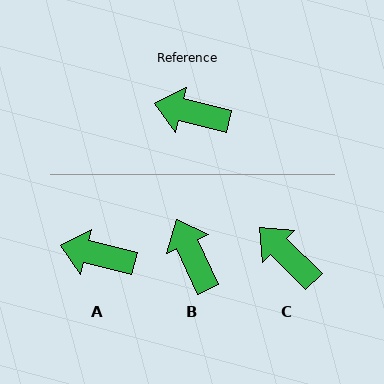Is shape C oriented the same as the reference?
No, it is off by about 31 degrees.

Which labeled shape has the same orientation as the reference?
A.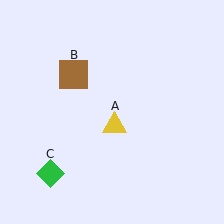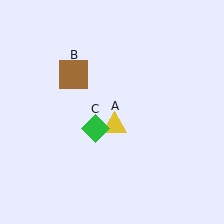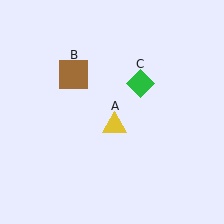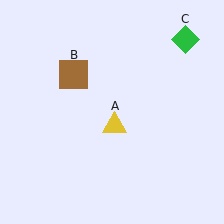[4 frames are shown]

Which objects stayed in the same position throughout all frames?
Yellow triangle (object A) and brown square (object B) remained stationary.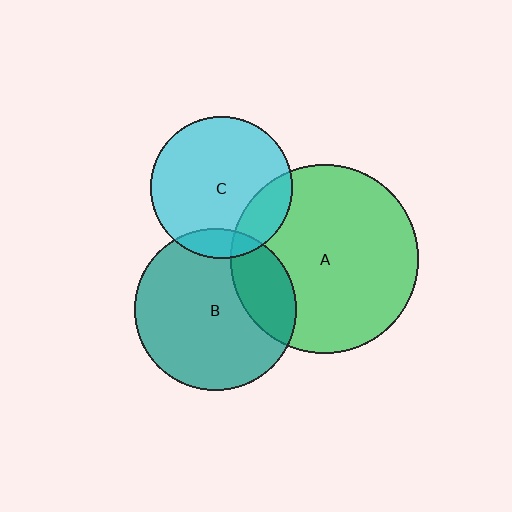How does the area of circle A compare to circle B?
Approximately 1.4 times.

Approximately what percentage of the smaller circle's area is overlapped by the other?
Approximately 20%.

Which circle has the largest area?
Circle A (green).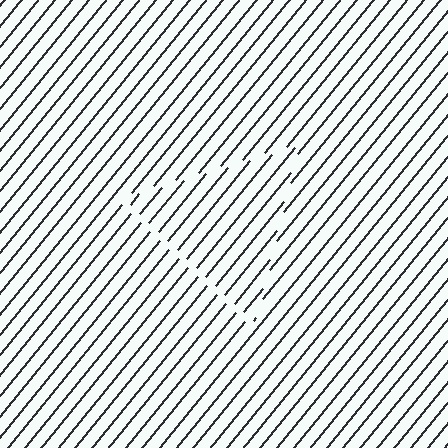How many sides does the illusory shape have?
3 sides — the line-ends trace a triangle.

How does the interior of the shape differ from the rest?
The interior of the shape contains the same grating, shifted by half a period — the contour is defined by the phase discontinuity where line-ends from the inner and outer gratings abut.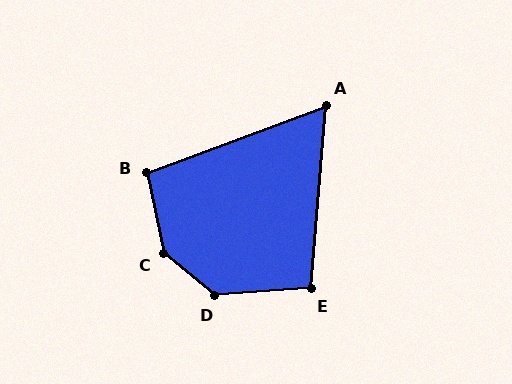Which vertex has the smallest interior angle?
A, at approximately 65 degrees.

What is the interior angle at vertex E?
Approximately 99 degrees (obtuse).